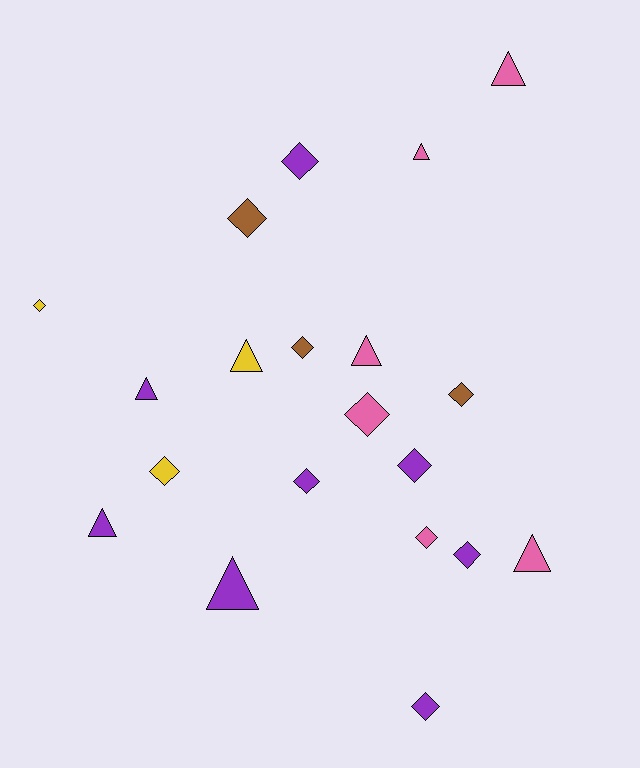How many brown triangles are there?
There are no brown triangles.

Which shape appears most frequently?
Diamond, with 12 objects.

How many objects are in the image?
There are 20 objects.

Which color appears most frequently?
Purple, with 8 objects.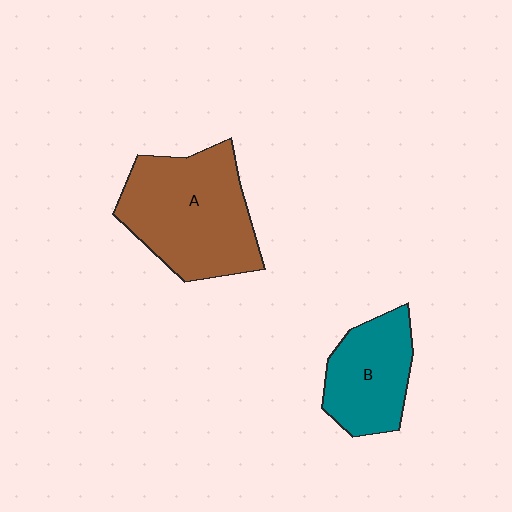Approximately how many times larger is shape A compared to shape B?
Approximately 1.6 times.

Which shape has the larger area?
Shape A (brown).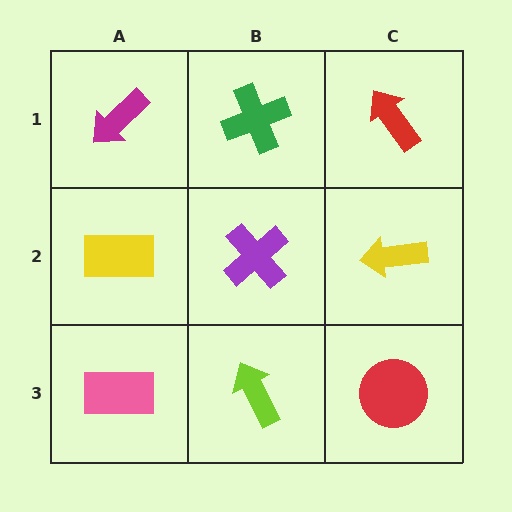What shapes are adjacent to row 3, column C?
A yellow arrow (row 2, column C), a lime arrow (row 3, column B).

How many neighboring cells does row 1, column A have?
2.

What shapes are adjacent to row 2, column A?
A magenta arrow (row 1, column A), a pink rectangle (row 3, column A), a purple cross (row 2, column B).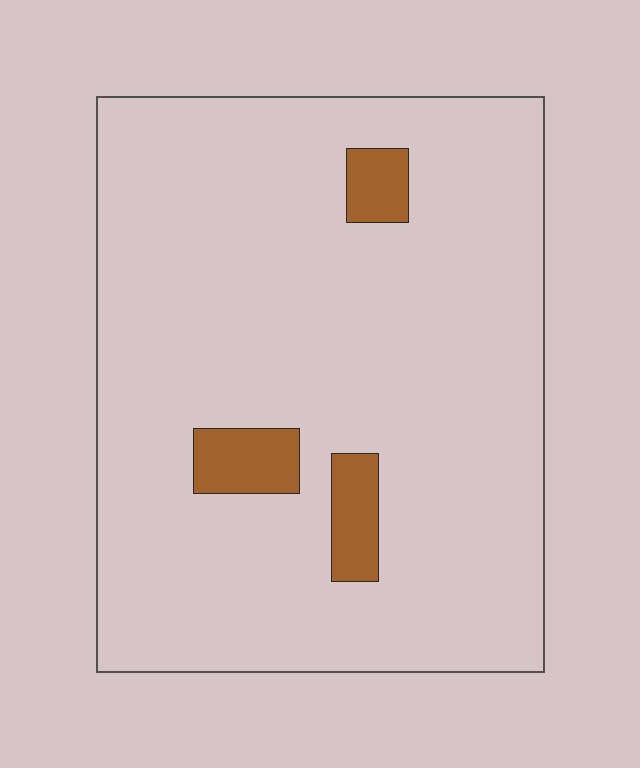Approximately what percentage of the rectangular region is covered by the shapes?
Approximately 5%.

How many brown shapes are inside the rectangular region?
3.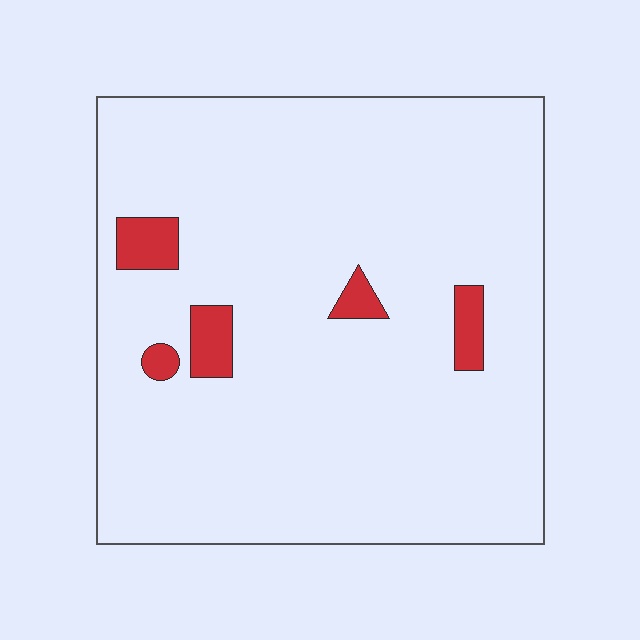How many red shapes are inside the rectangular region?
5.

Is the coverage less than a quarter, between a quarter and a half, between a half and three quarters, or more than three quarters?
Less than a quarter.